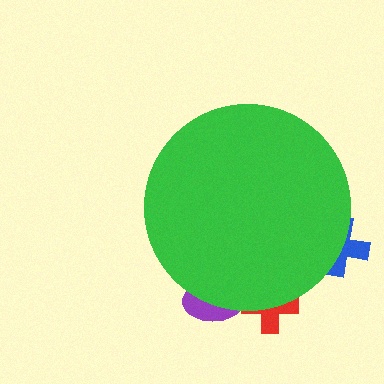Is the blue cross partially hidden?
Yes, the blue cross is partially hidden behind the green circle.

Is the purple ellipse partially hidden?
Yes, the purple ellipse is partially hidden behind the green circle.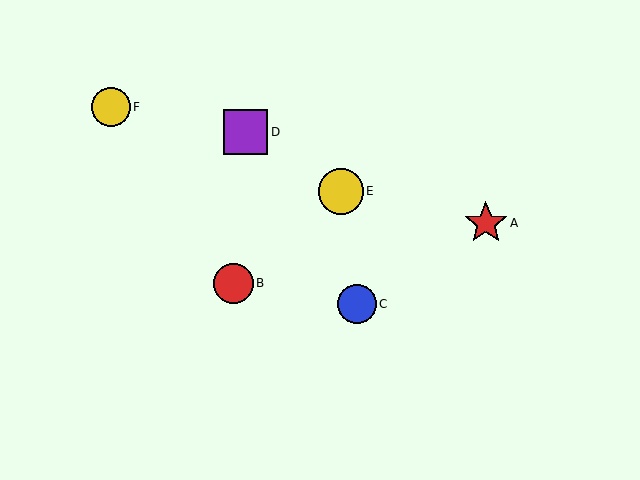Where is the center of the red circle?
The center of the red circle is at (233, 283).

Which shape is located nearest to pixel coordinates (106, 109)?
The yellow circle (labeled F) at (111, 107) is nearest to that location.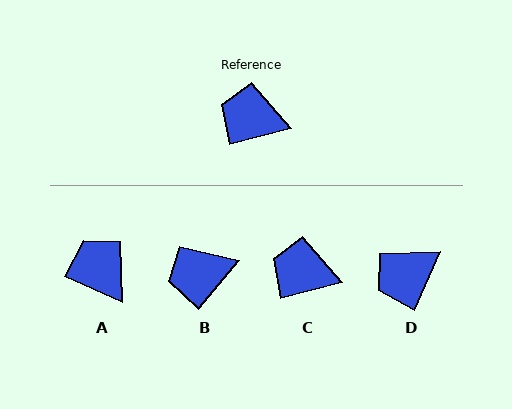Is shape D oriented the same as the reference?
No, it is off by about 51 degrees.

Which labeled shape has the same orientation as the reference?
C.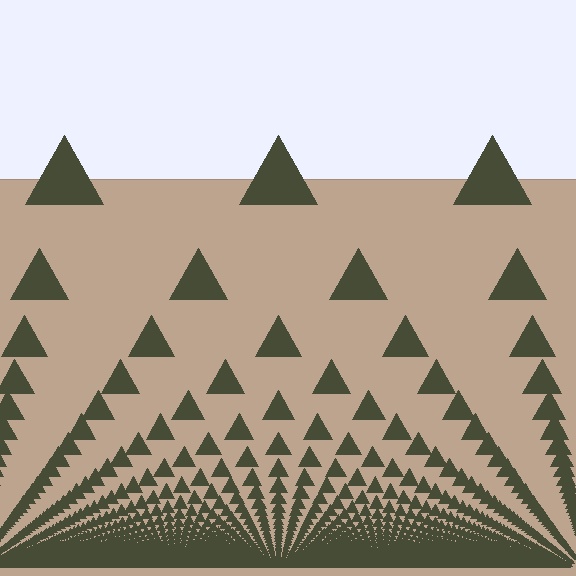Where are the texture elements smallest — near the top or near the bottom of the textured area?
Near the bottom.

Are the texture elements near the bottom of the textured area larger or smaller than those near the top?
Smaller. The gradient is inverted — elements near the bottom are smaller and denser.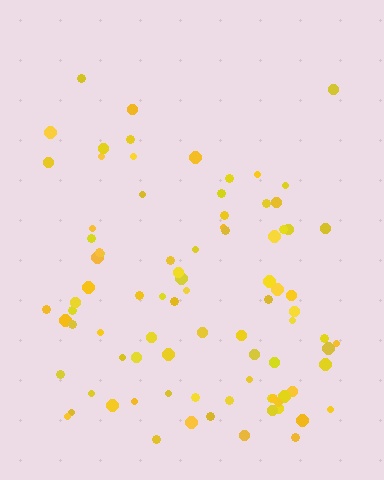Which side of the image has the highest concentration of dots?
The bottom.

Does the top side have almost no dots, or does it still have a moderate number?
Still a moderate number, just noticeably fewer than the bottom.